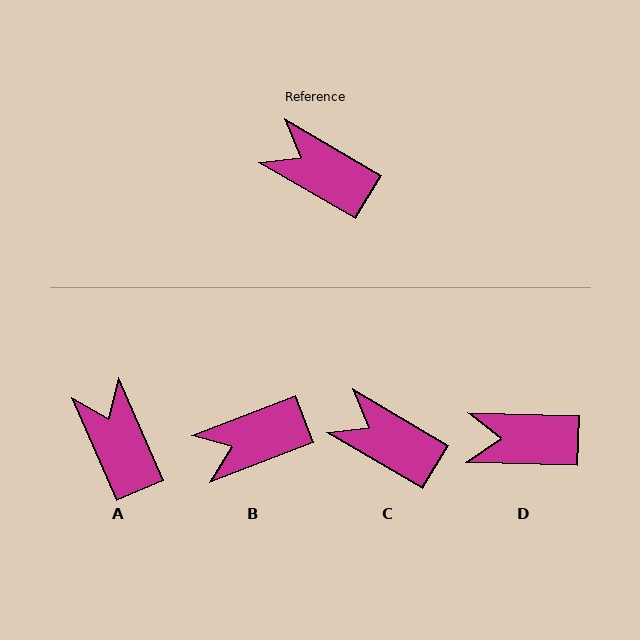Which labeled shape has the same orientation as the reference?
C.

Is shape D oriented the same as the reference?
No, it is off by about 29 degrees.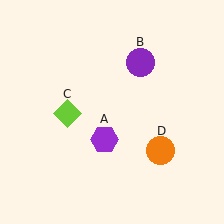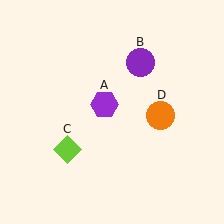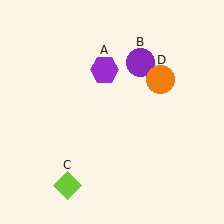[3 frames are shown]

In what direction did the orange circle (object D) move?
The orange circle (object D) moved up.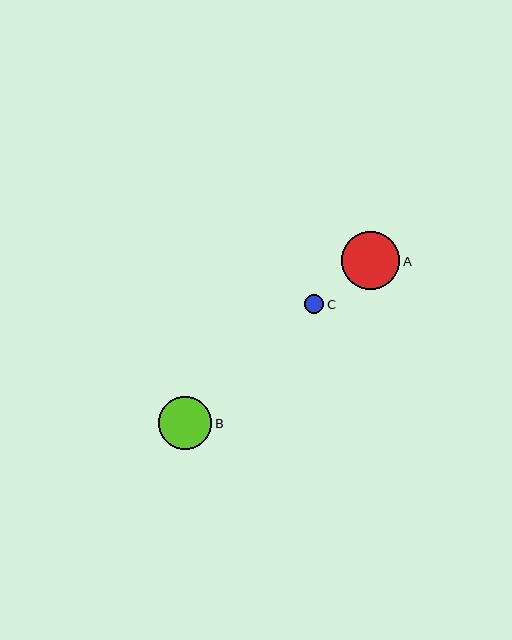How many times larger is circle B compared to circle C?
Circle B is approximately 2.8 times the size of circle C.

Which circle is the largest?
Circle A is the largest with a size of approximately 58 pixels.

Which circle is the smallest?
Circle C is the smallest with a size of approximately 19 pixels.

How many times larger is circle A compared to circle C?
Circle A is approximately 3.0 times the size of circle C.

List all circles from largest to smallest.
From largest to smallest: A, B, C.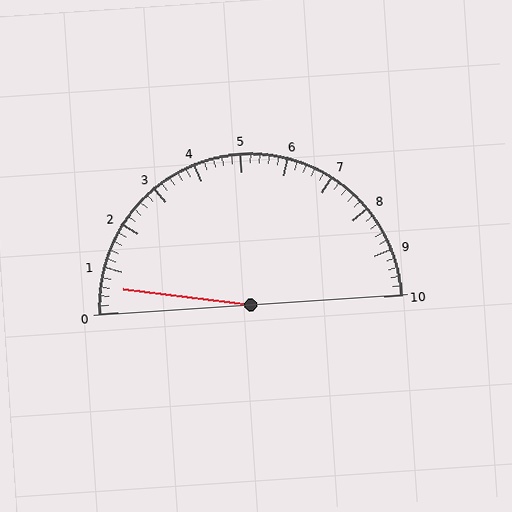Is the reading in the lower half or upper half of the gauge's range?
The reading is in the lower half of the range (0 to 10).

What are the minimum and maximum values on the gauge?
The gauge ranges from 0 to 10.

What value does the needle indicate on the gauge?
The needle indicates approximately 0.6.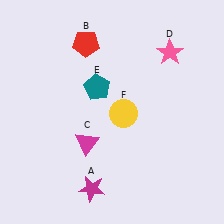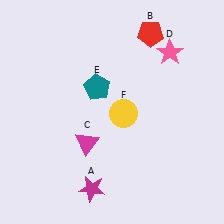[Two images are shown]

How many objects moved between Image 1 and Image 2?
1 object moved between the two images.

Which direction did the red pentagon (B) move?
The red pentagon (B) moved right.